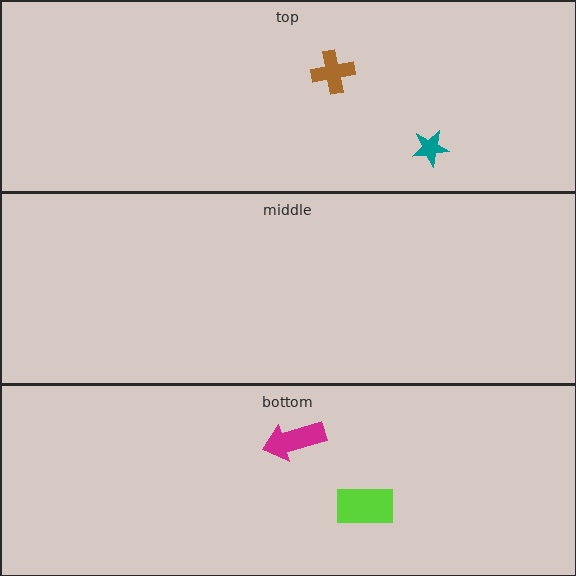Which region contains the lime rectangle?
The bottom region.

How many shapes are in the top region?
2.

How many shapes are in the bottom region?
2.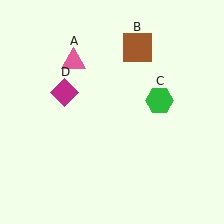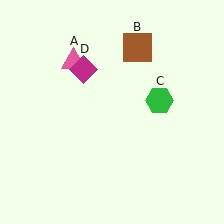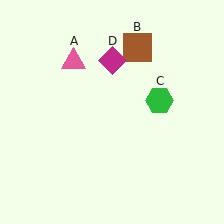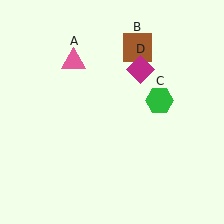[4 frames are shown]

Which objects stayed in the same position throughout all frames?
Pink triangle (object A) and brown square (object B) and green hexagon (object C) remained stationary.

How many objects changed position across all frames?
1 object changed position: magenta diamond (object D).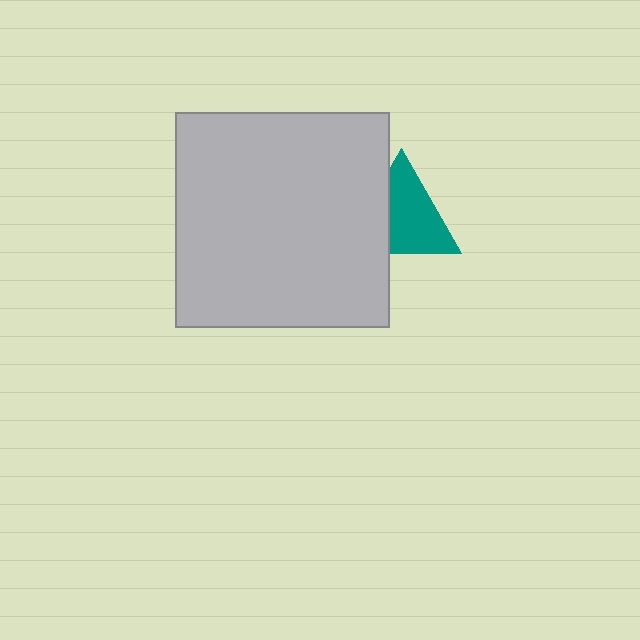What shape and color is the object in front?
The object in front is a light gray square.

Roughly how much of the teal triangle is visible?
Most of it is visible (roughly 67%).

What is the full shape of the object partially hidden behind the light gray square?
The partially hidden object is a teal triangle.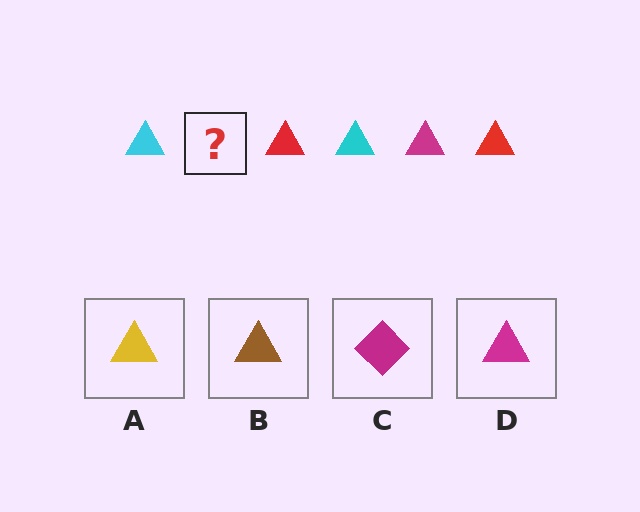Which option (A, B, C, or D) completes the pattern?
D.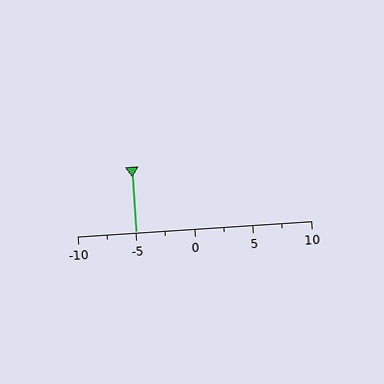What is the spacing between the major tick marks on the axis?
The major ticks are spaced 5 apart.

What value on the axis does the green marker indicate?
The marker indicates approximately -5.